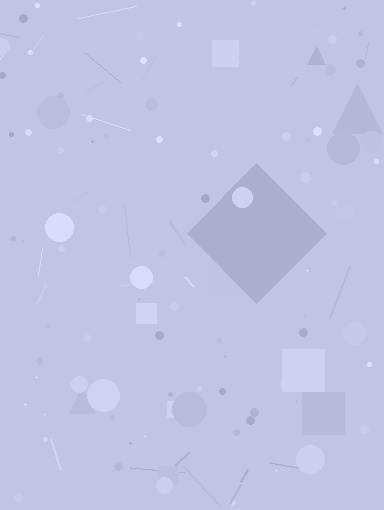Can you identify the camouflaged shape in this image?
The camouflaged shape is a diamond.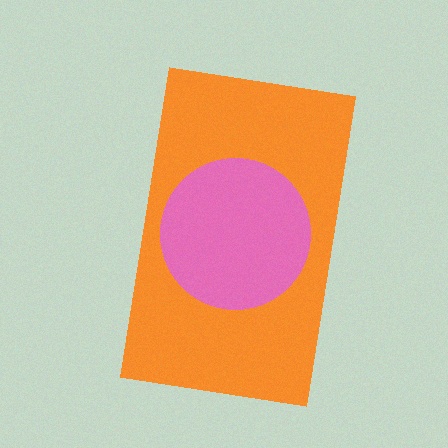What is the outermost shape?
The orange rectangle.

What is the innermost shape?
The pink circle.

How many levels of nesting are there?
2.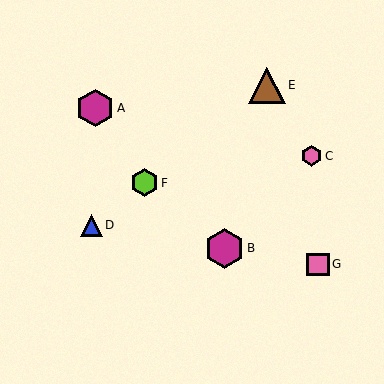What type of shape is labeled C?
Shape C is a pink hexagon.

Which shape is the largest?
The magenta hexagon (labeled B) is the largest.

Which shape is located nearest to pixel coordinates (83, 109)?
The magenta hexagon (labeled A) at (95, 108) is nearest to that location.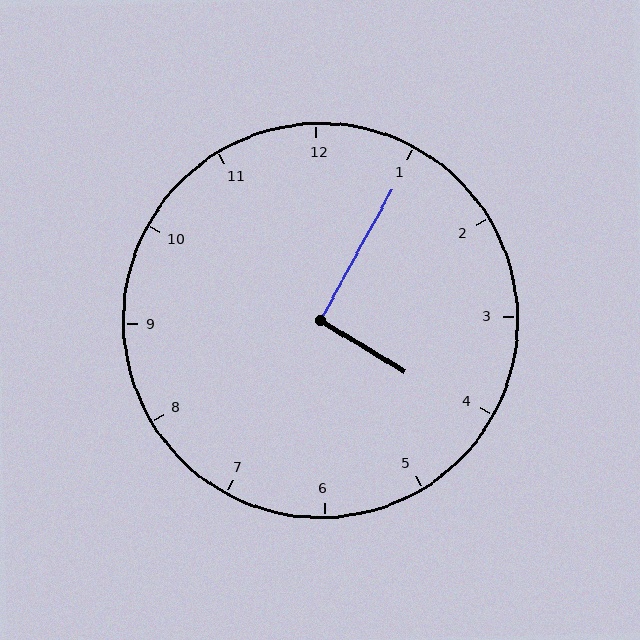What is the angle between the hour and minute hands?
Approximately 92 degrees.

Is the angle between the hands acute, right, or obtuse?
It is right.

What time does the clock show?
4:05.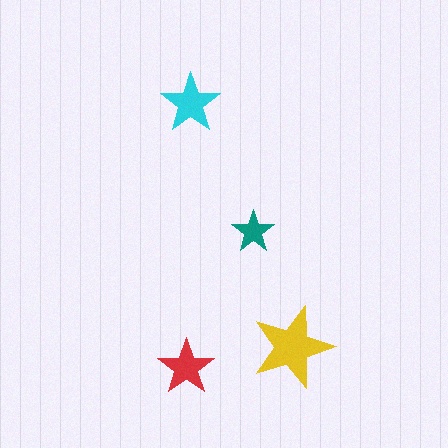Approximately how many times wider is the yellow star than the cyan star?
About 1.5 times wider.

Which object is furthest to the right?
The yellow star is rightmost.